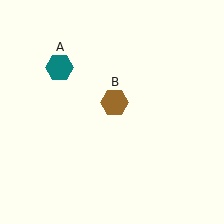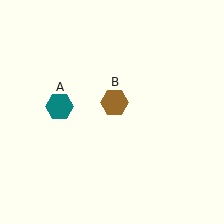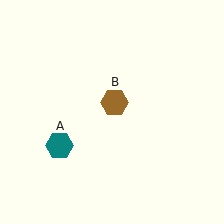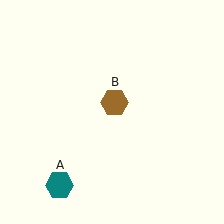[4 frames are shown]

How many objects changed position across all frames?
1 object changed position: teal hexagon (object A).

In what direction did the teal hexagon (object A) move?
The teal hexagon (object A) moved down.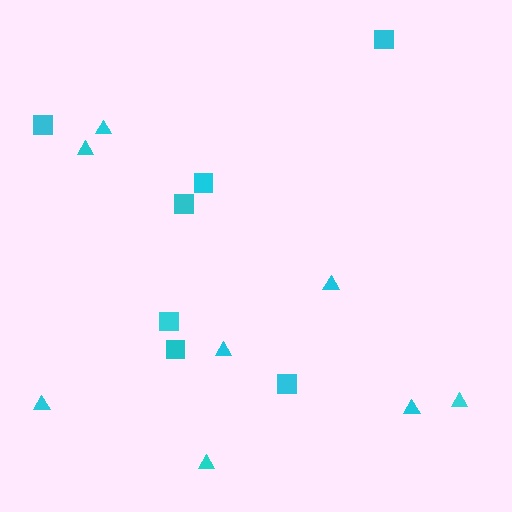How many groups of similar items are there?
There are 2 groups: one group of squares (7) and one group of triangles (8).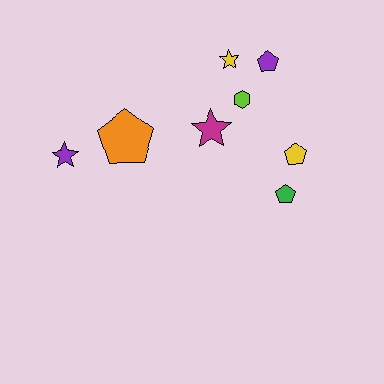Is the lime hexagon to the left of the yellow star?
No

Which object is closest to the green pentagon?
The yellow pentagon is closest to the green pentagon.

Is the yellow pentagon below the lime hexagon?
Yes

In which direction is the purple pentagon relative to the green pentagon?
The purple pentagon is above the green pentagon.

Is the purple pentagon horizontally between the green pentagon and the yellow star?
Yes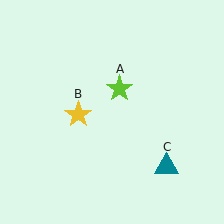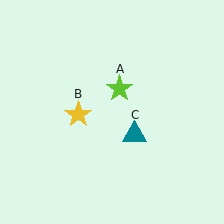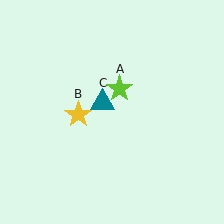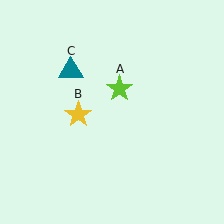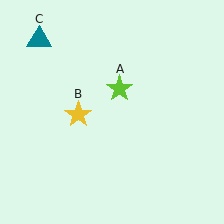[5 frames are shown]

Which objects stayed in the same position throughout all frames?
Lime star (object A) and yellow star (object B) remained stationary.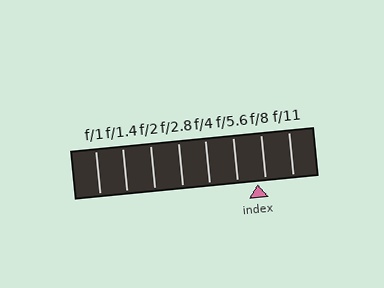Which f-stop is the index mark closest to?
The index mark is closest to f/8.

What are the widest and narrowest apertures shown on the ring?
The widest aperture shown is f/1 and the narrowest is f/11.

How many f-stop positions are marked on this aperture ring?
There are 8 f-stop positions marked.